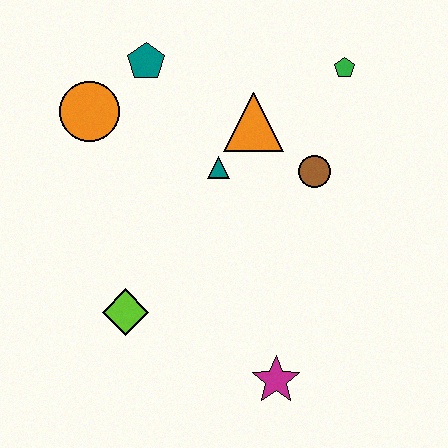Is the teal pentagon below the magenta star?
No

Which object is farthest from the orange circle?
The magenta star is farthest from the orange circle.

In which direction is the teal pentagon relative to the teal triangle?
The teal pentagon is above the teal triangle.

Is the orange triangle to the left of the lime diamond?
No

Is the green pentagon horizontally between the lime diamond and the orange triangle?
No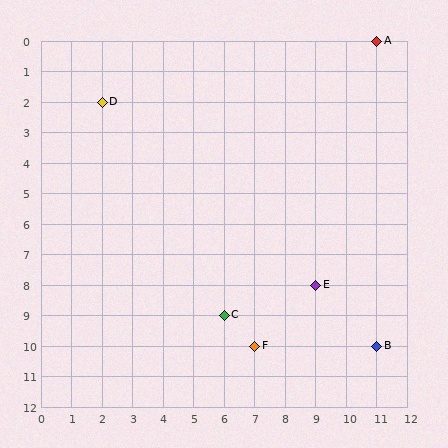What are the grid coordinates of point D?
Point D is at grid coordinates (2, 2).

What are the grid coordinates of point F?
Point F is at grid coordinates (7, 10).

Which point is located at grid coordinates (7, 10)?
Point F is at (7, 10).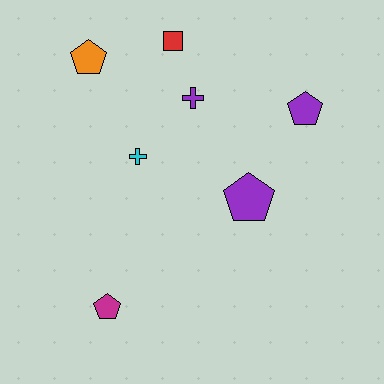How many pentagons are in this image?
There are 4 pentagons.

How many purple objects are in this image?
There are 3 purple objects.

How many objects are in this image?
There are 7 objects.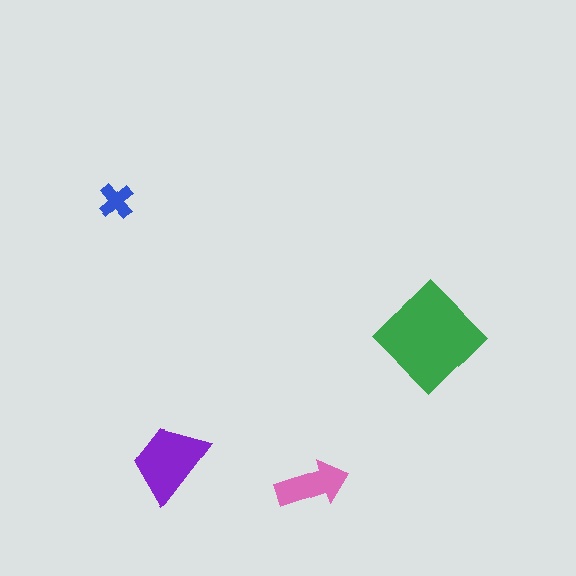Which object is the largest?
The green diamond.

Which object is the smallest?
The blue cross.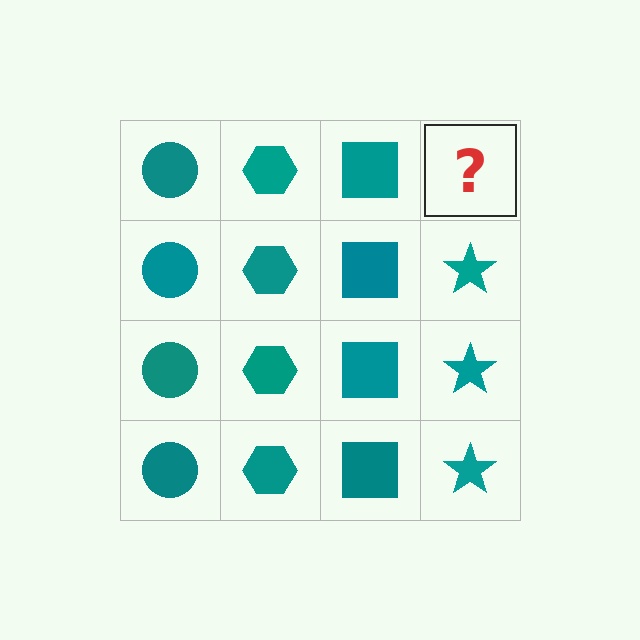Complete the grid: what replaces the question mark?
The question mark should be replaced with a teal star.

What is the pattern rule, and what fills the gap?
The rule is that each column has a consistent shape. The gap should be filled with a teal star.